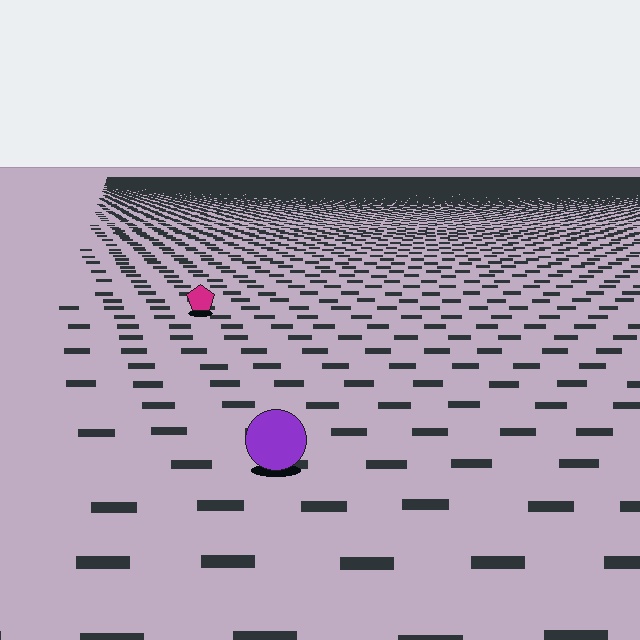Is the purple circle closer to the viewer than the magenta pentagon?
Yes. The purple circle is closer — you can tell from the texture gradient: the ground texture is coarser near it.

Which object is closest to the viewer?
The purple circle is closest. The texture marks near it are larger and more spread out.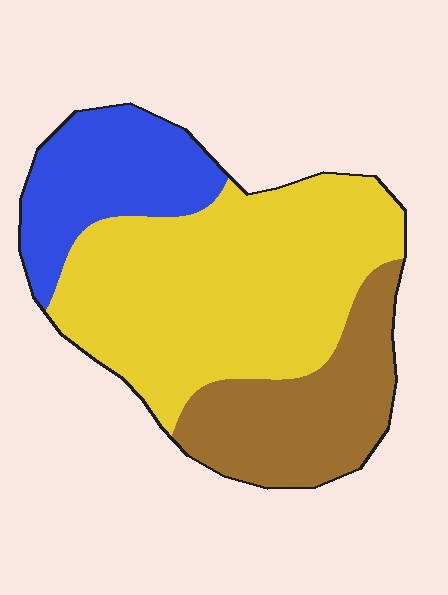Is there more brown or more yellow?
Yellow.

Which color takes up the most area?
Yellow, at roughly 55%.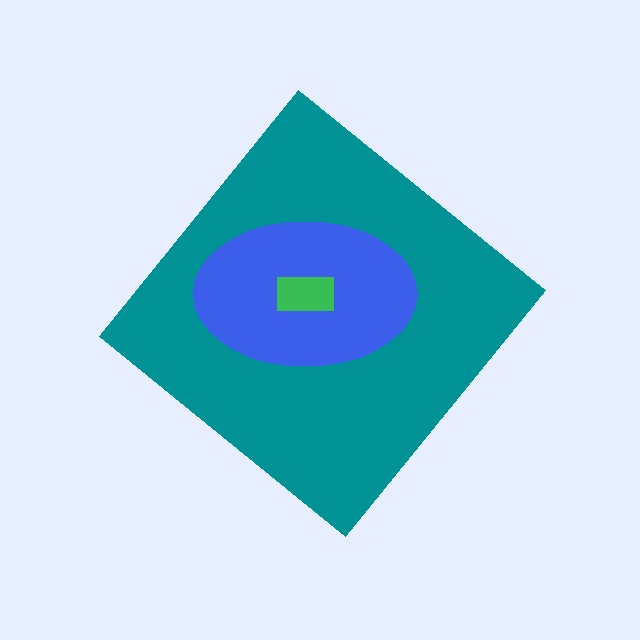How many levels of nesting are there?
3.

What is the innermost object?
The green rectangle.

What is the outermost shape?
The teal diamond.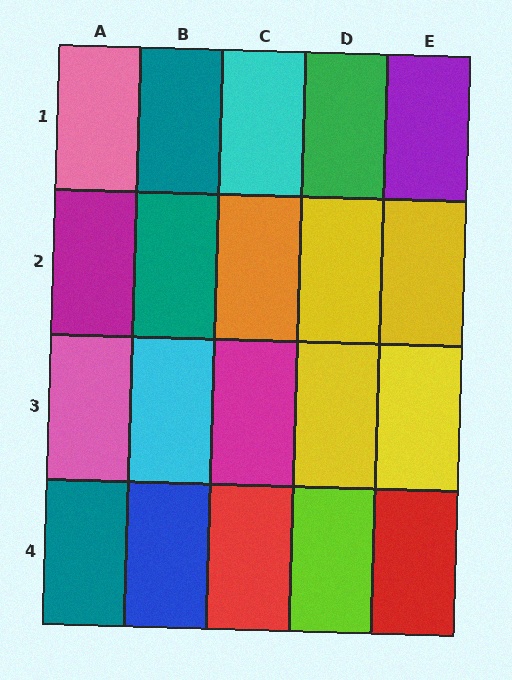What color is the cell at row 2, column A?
Magenta.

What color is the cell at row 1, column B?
Teal.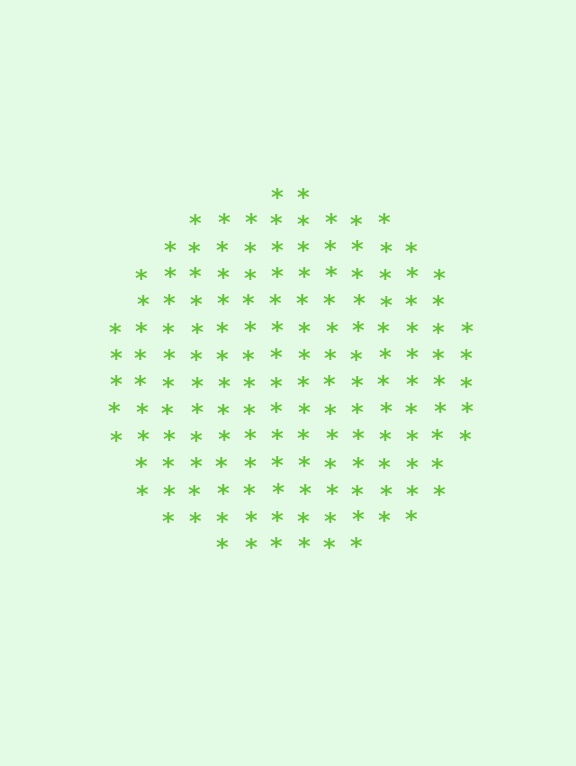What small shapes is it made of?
It is made of small asterisks.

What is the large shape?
The large shape is a circle.